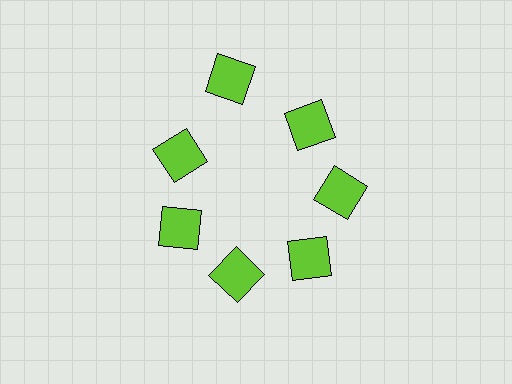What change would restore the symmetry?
The symmetry would be restored by moving it inward, back onto the ring so that all 7 squares sit at equal angles and equal distance from the center.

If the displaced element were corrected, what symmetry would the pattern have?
It would have 7-fold rotational symmetry — the pattern would map onto itself every 51 degrees.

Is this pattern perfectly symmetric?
No. The 7 lime squares are arranged in a ring, but one element near the 12 o'clock position is pushed outward from the center, breaking the 7-fold rotational symmetry.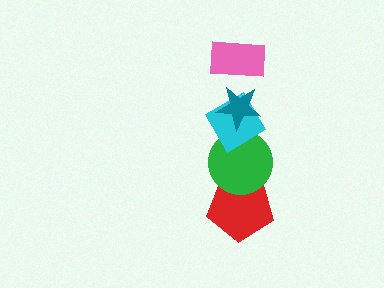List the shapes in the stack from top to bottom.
From top to bottom: the pink rectangle, the teal star, the cyan diamond, the green circle, the red pentagon.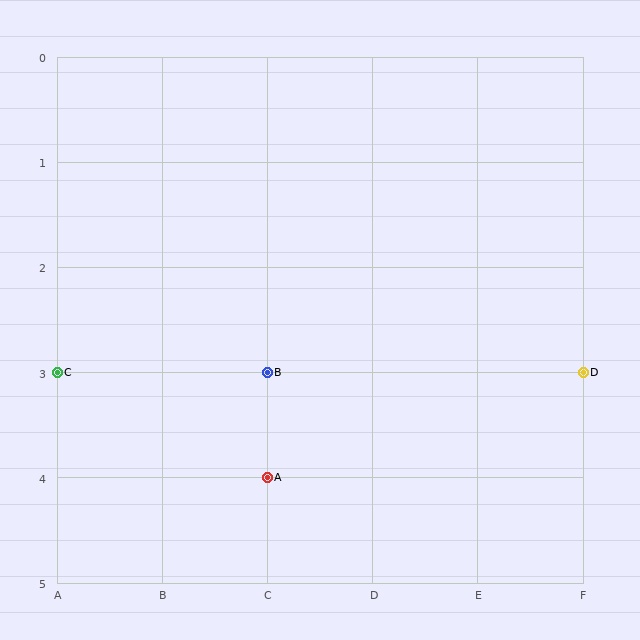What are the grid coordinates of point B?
Point B is at grid coordinates (C, 3).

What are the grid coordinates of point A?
Point A is at grid coordinates (C, 4).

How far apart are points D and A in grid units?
Points D and A are 3 columns and 1 row apart (about 3.2 grid units diagonally).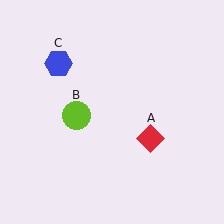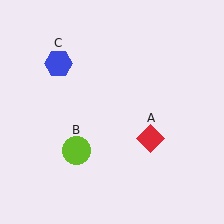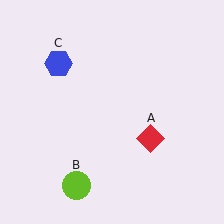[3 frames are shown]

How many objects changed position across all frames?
1 object changed position: lime circle (object B).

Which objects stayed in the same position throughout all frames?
Red diamond (object A) and blue hexagon (object C) remained stationary.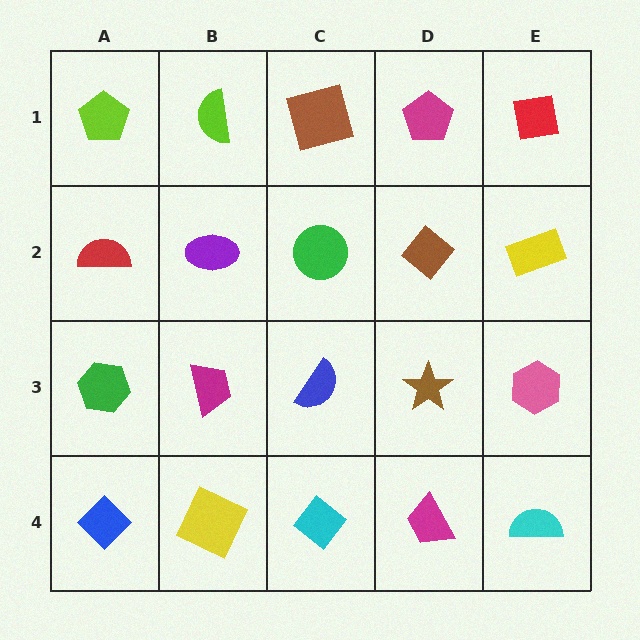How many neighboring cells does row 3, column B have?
4.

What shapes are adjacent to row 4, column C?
A blue semicircle (row 3, column C), a yellow square (row 4, column B), a magenta trapezoid (row 4, column D).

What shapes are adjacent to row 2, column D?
A magenta pentagon (row 1, column D), a brown star (row 3, column D), a green circle (row 2, column C), a yellow rectangle (row 2, column E).